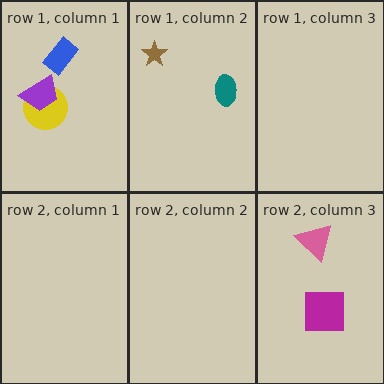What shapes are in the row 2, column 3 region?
The pink triangle, the magenta square.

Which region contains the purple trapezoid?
The row 1, column 1 region.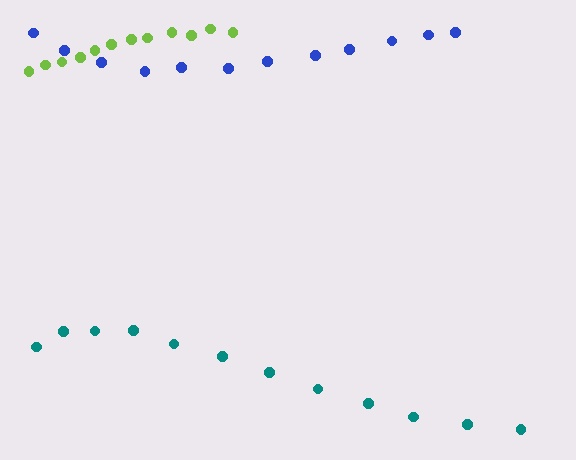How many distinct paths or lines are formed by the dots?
There are 3 distinct paths.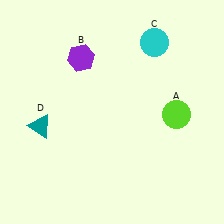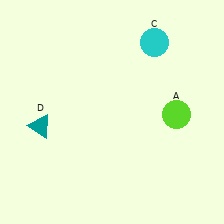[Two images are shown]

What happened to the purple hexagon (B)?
The purple hexagon (B) was removed in Image 2. It was in the top-left area of Image 1.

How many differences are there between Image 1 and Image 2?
There is 1 difference between the two images.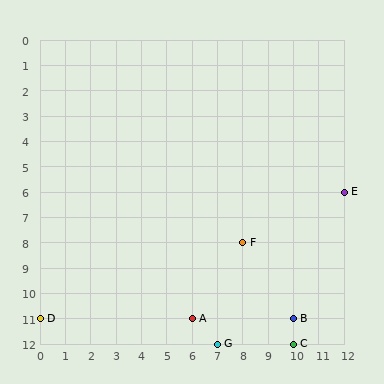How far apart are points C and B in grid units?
Points C and B are 1 row apart.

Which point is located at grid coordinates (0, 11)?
Point D is at (0, 11).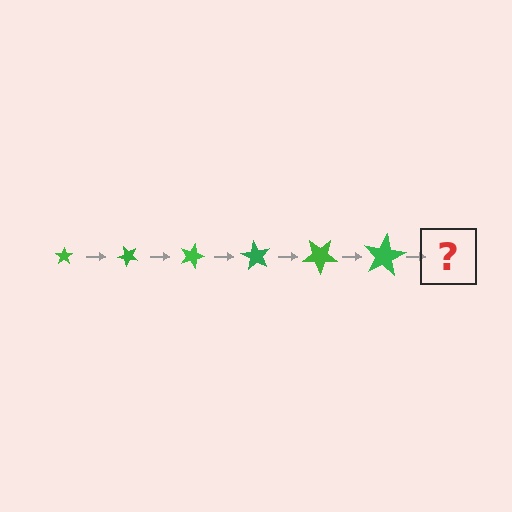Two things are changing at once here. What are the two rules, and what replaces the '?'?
The two rules are that the star grows larger each step and it rotates 45 degrees each step. The '?' should be a star, larger than the previous one and rotated 270 degrees from the start.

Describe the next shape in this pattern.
It should be a star, larger than the previous one and rotated 270 degrees from the start.